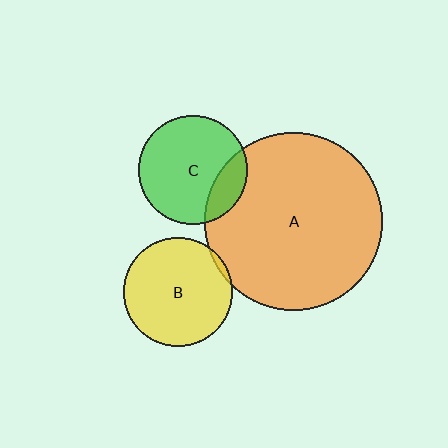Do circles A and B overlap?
Yes.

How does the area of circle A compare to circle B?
Approximately 2.7 times.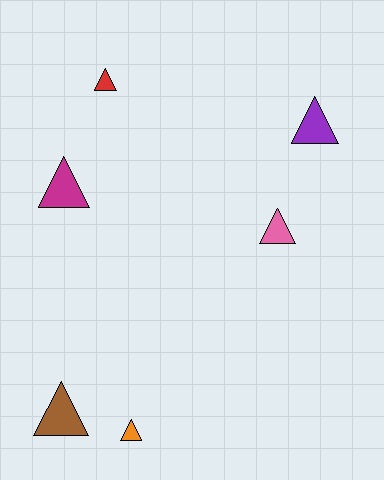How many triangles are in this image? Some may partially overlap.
There are 6 triangles.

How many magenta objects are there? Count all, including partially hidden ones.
There is 1 magenta object.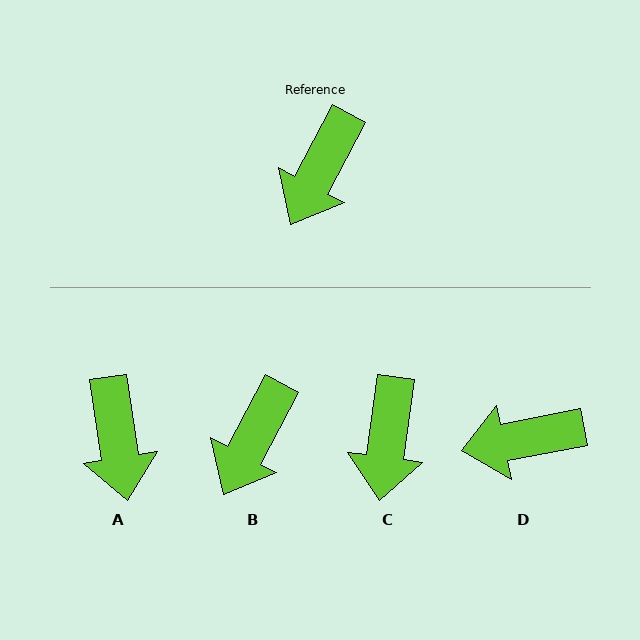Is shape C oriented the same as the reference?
No, it is off by about 20 degrees.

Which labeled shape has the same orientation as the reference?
B.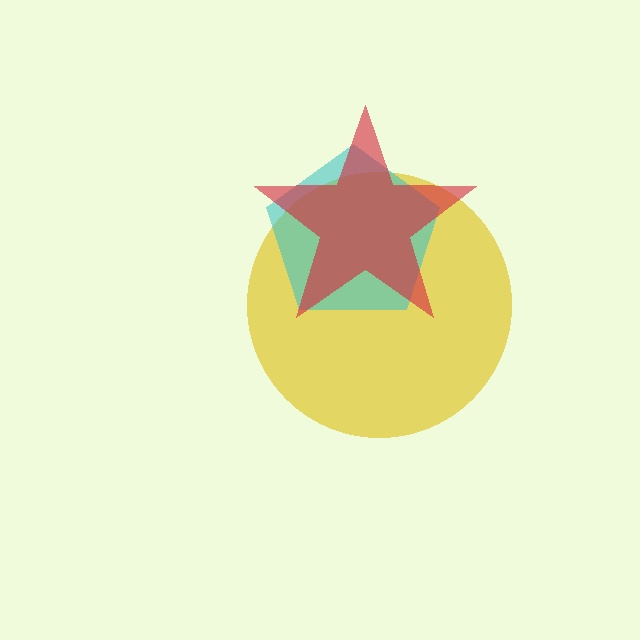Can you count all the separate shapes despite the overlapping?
Yes, there are 3 separate shapes.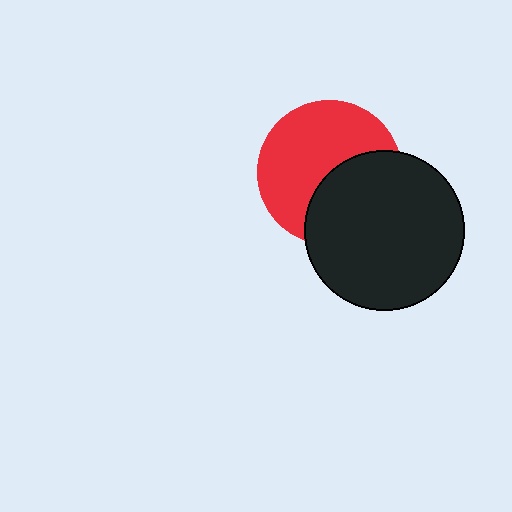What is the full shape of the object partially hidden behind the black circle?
The partially hidden object is a red circle.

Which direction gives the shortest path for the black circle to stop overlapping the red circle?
Moving toward the lower-right gives the shortest separation.